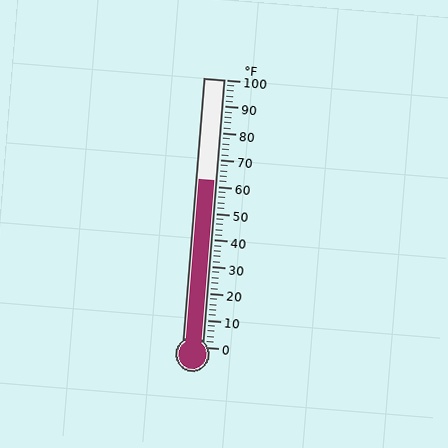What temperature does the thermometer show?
The thermometer shows approximately 62°F.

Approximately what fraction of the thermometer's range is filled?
The thermometer is filled to approximately 60% of its range.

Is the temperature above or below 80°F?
The temperature is below 80°F.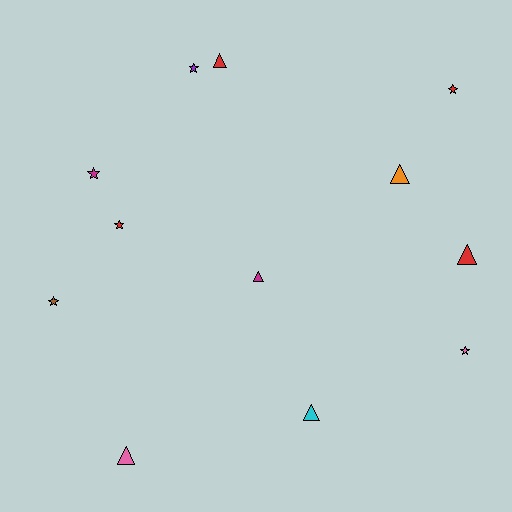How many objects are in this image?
There are 12 objects.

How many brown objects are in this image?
There is 1 brown object.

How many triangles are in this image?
There are 6 triangles.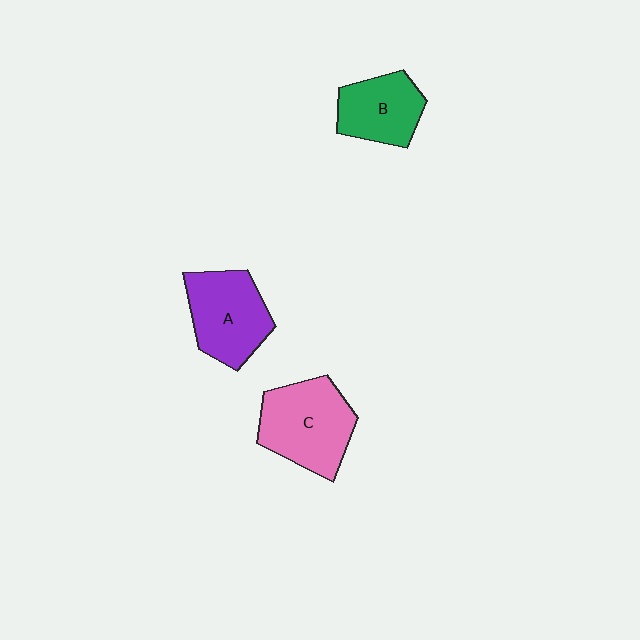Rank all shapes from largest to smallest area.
From largest to smallest: C (pink), A (purple), B (green).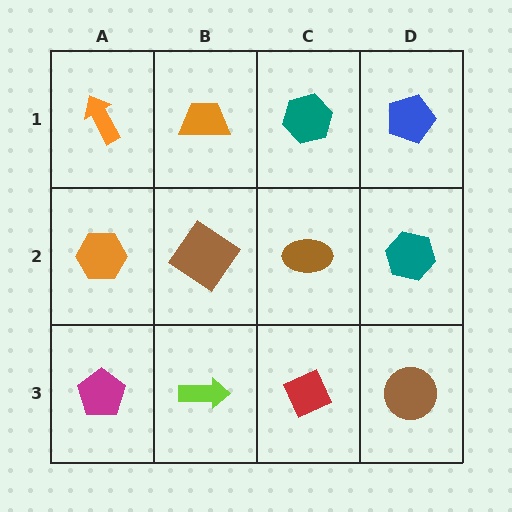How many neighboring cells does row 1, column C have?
3.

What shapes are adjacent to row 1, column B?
A brown diamond (row 2, column B), an orange arrow (row 1, column A), a teal hexagon (row 1, column C).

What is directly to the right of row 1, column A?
An orange trapezoid.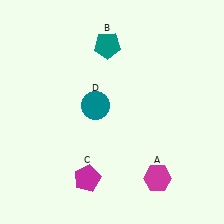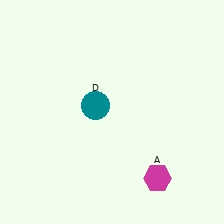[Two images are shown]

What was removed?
The magenta pentagon (C), the teal pentagon (B) were removed in Image 2.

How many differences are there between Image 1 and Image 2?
There are 2 differences between the two images.